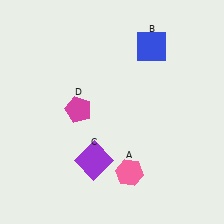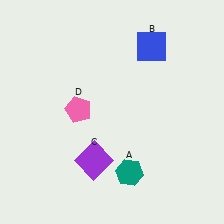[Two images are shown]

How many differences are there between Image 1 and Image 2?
There are 2 differences between the two images.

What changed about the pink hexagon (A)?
In Image 1, A is pink. In Image 2, it changed to teal.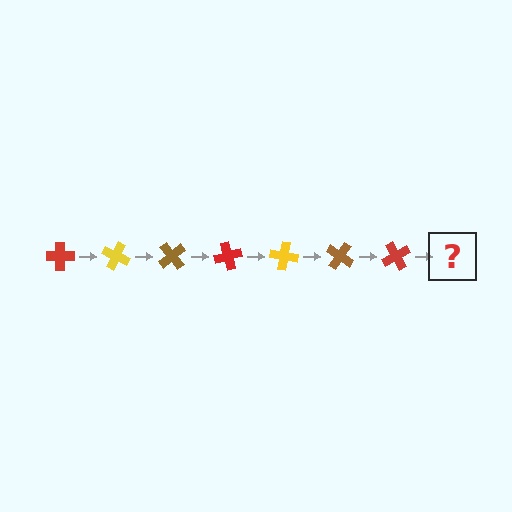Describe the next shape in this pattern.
It should be a yellow cross, rotated 175 degrees from the start.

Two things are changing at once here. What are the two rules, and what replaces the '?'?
The two rules are that it rotates 25 degrees each step and the color cycles through red, yellow, and brown. The '?' should be a yellow cross, rotated 175 degrees from the start.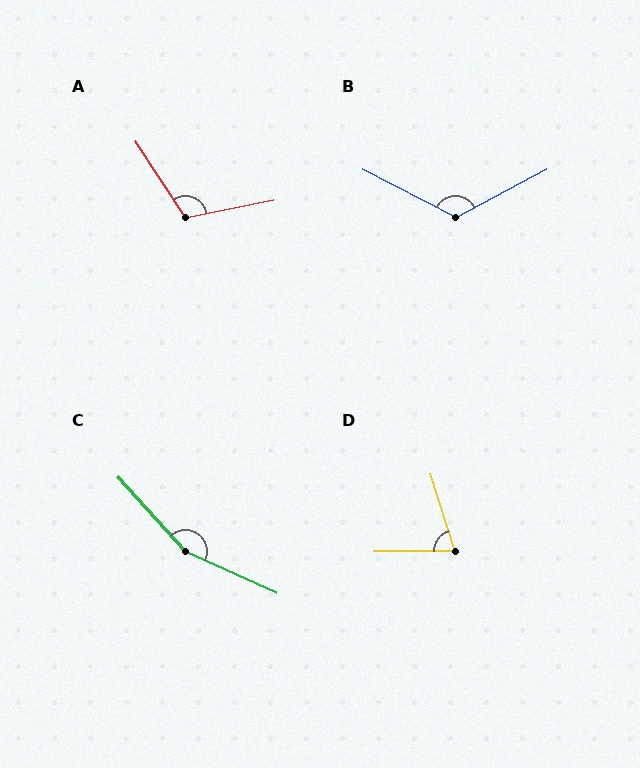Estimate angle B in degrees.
Approximately 125 degrees.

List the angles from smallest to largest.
D (73°), A (112°), B (125°), C (157°).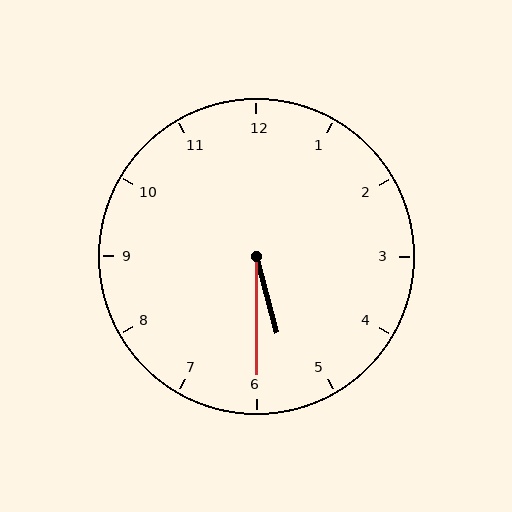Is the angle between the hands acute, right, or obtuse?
It is acute.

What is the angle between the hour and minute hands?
Approximately 15 degrees.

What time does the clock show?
5:30.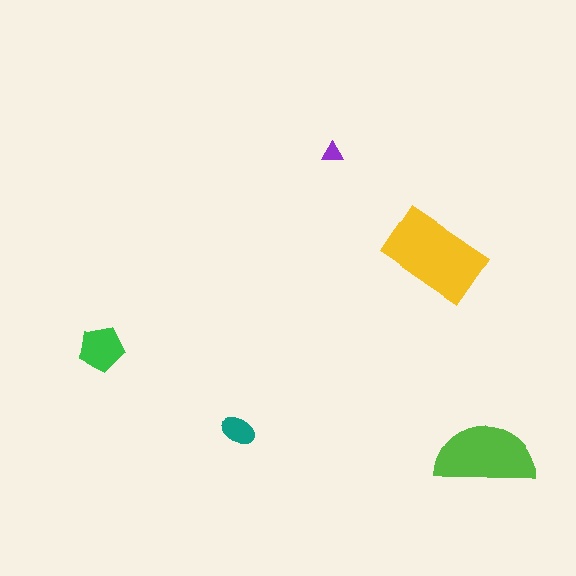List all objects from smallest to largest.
The purple triangle, the teal ellipse, the green pentagon, the lime semicircle, the yellow rectangle.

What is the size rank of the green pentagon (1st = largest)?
3rd.